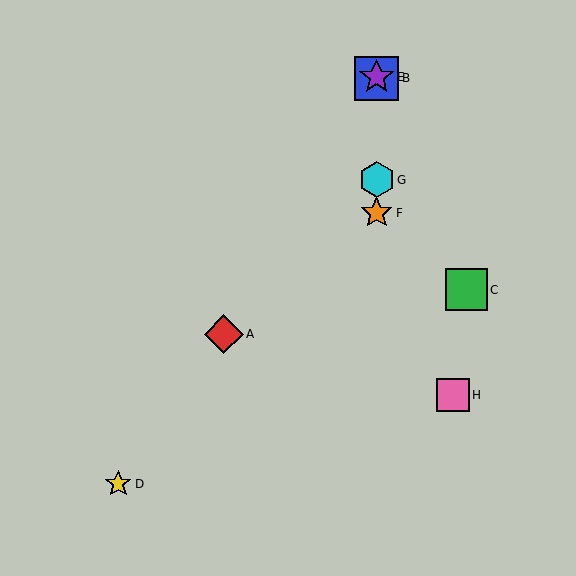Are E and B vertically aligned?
Yes, both are at x≈377.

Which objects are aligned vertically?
Objects B, E, F, G are aligned vertically.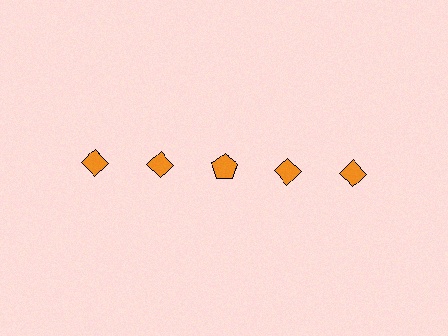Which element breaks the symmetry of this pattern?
The orange pentagon in the top row, center column breaks the symmetry. All other shapes are orange diamonds.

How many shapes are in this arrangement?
There are 5 shapes arranged in a grid pattern.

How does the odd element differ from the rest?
It has a different shape: pentagon instead of diamond.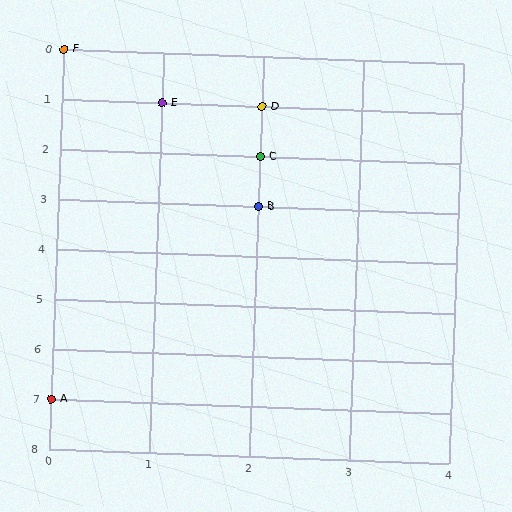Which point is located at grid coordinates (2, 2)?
Point C is at (2, 2).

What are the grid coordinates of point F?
Point F is at grid coordinates (0, 0).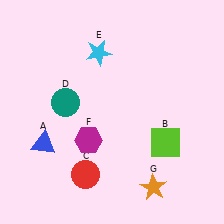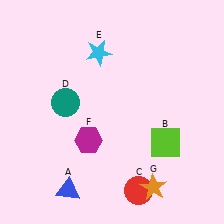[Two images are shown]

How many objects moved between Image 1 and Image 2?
2 objects moved between the two images.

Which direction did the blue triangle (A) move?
The blue triangle (A) moved down.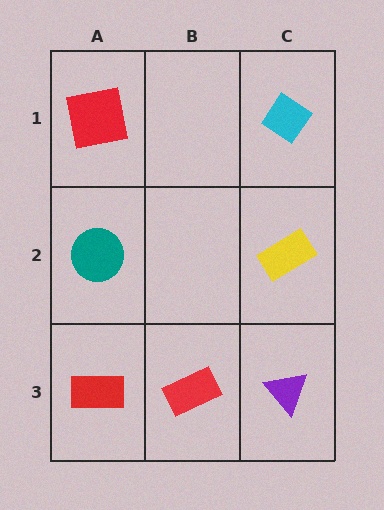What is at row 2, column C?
A yellow rectangle.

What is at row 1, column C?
A cyan diamond.